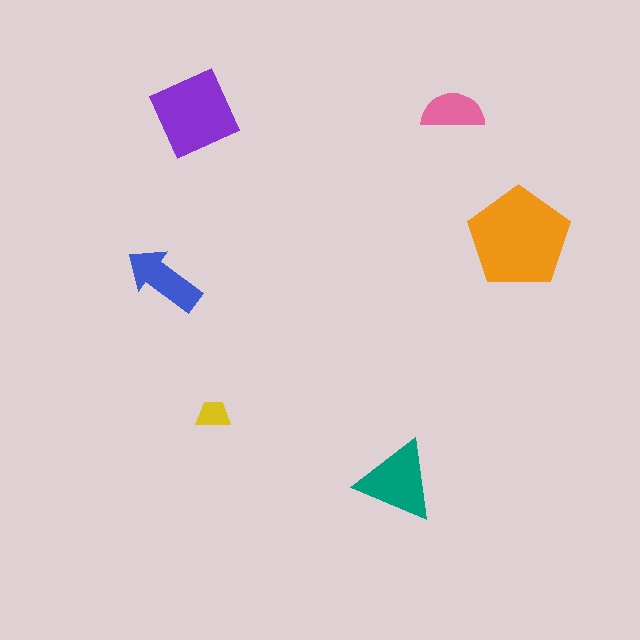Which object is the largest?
The orange pentagon.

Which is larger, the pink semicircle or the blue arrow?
The blue arrow.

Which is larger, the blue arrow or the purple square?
The purple square.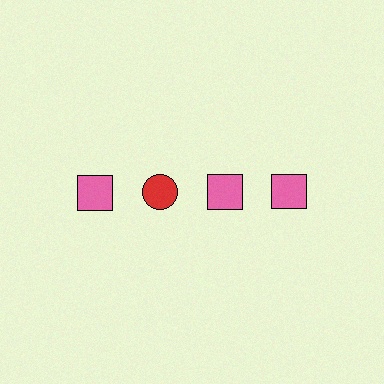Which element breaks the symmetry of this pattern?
The red circle in the top row, second from left column breaks the symmetry. All other shapes are pink squares.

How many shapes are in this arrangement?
There are 4 shapes arranged in a grid pattern.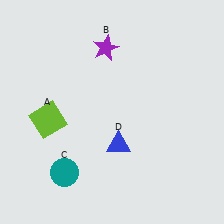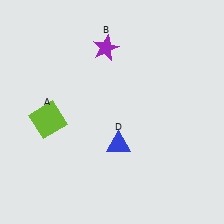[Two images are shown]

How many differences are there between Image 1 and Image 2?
There is 1 difference between the two images.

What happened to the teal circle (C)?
The teal circle (C) was removed in Image 2. It was in the bottom-left area of Image 1.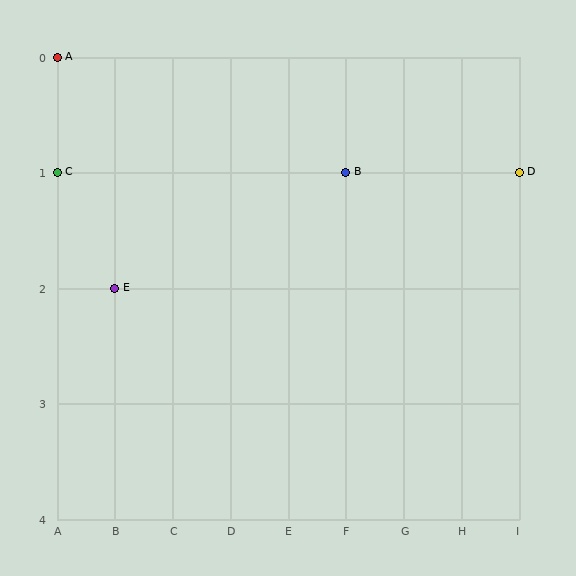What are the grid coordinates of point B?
Point B is at grid coordinates (F, 1).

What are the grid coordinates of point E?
Point E is at grid coordinates (B, 2).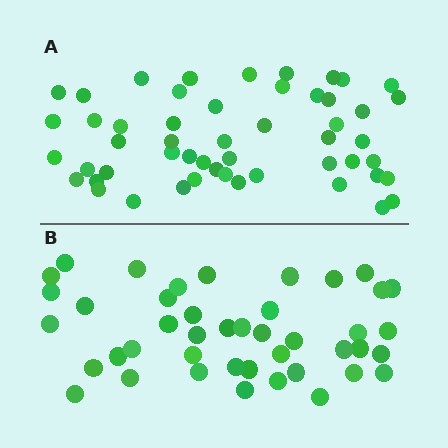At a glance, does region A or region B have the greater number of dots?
Region A (the top region) has more dots.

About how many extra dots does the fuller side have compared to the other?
Region A has roughly 8 or so more dots than region B.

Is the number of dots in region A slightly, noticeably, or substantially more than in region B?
Region A has only slightly more — the two regions are fairly close. The ratio is roughly 1.2 to 1.